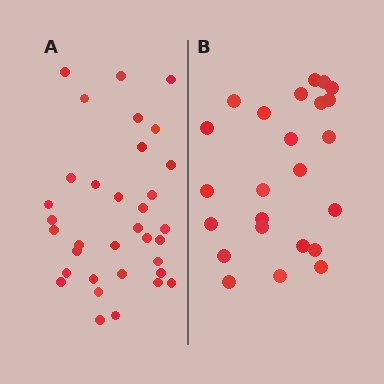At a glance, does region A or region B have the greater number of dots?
Region A (the left region) has more dots.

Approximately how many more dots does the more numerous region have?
Region A has roughly 10 or so more dots than region B.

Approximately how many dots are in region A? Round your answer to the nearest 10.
About 30 dots. (The exact count is 34, which rounds to 30.)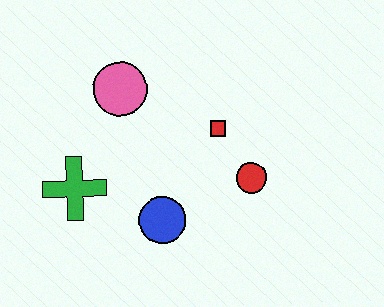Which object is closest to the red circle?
The red square is closest to the red circle.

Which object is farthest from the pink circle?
The red circle is farthest from the pink circle.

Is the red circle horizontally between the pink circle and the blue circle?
No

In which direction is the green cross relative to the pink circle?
The green cross is below the pink circle.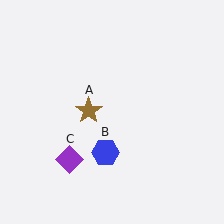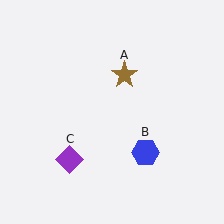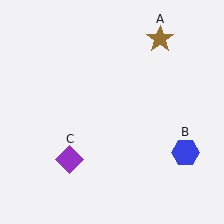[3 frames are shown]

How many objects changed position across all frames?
2 objects changed position: brown star (object A), blue hexagon (object B).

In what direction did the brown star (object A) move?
The brown star (object A) moved up and to the right.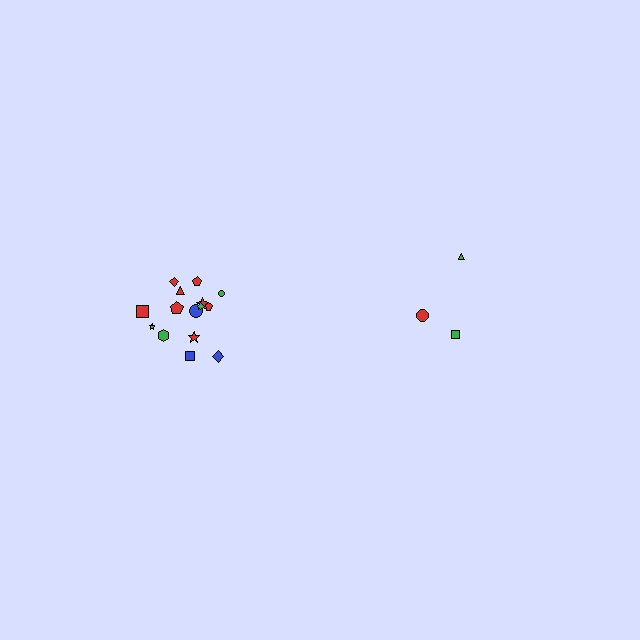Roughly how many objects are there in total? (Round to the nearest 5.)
Roughly 20 objects in total.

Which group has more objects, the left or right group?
The left group.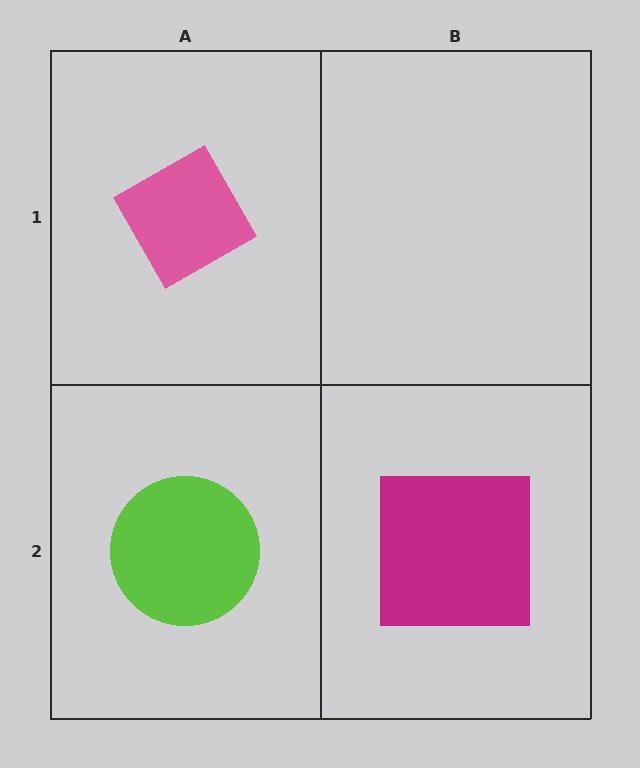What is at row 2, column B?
A magenta square.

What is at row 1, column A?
A pink diamond.